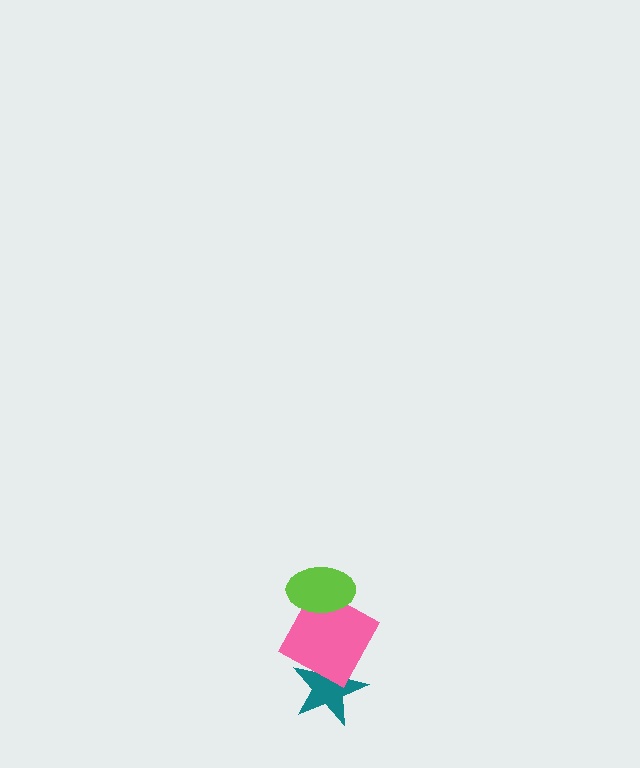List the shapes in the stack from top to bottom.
From top to bottom: the lime ellipse, the pink square, the teal star.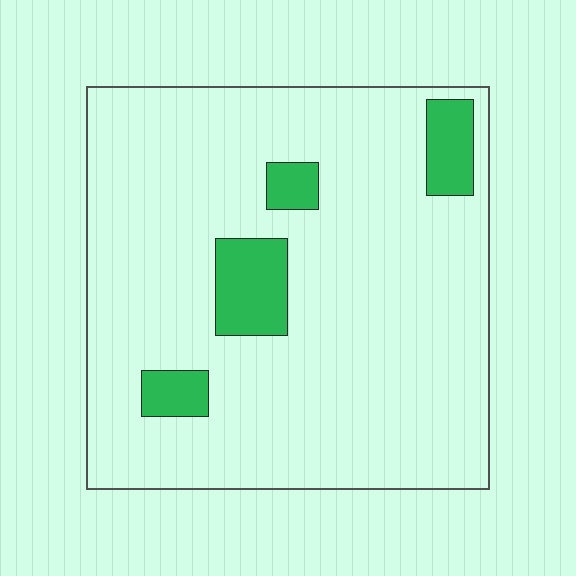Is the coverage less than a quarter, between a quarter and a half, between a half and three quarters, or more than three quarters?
Less than a quarter.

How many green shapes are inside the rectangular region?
4.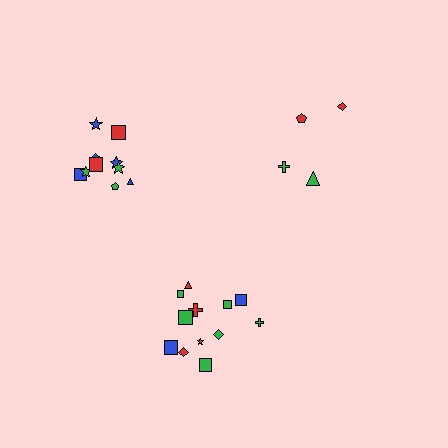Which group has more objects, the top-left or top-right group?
The top-left group.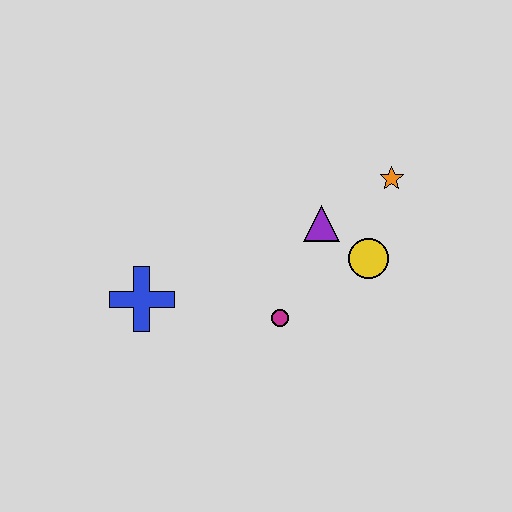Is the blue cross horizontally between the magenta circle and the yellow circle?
No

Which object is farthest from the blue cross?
The orange star is farthest from the blue cross.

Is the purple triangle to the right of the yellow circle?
No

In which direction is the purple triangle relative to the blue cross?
The purple triangle is to the right of the blue cross.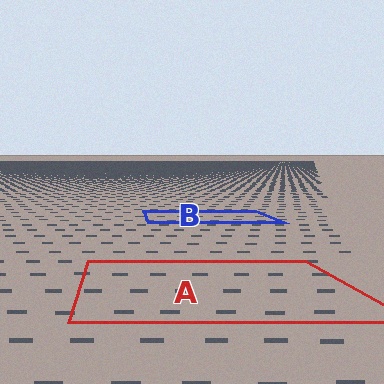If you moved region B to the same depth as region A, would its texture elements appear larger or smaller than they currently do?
They would appear larger. At a closer depth, the same texture elements are projected at a bigger on-screen size.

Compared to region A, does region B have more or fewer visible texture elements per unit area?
Region B has more texture elements per unit area — they are packed more densely because it is farther away.